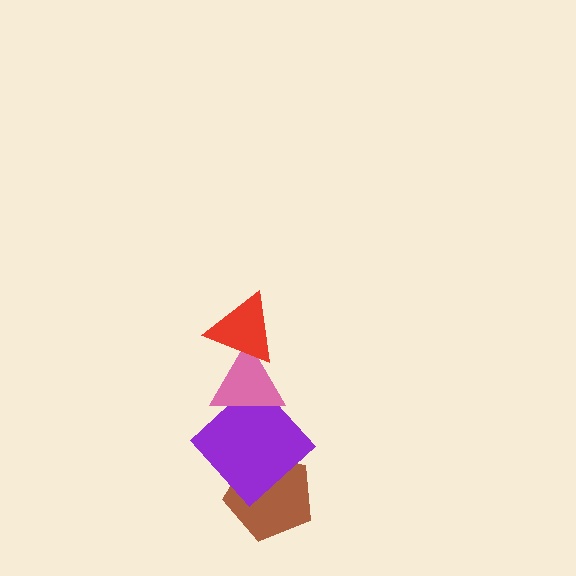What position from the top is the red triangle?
The red triangle is 1st from the top.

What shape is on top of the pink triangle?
The red triangle is on top of the pink triangle.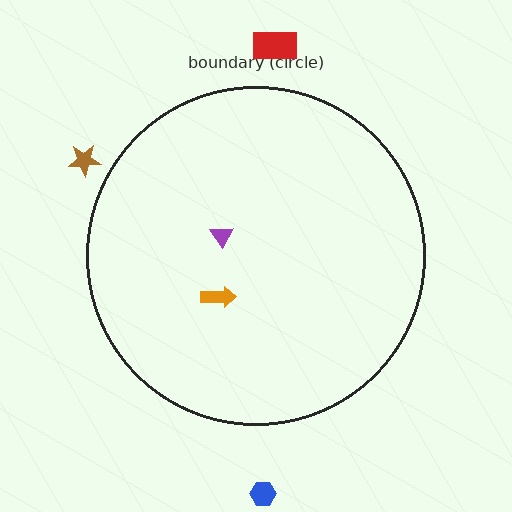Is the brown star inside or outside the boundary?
Outside.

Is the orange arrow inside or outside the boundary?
Inside.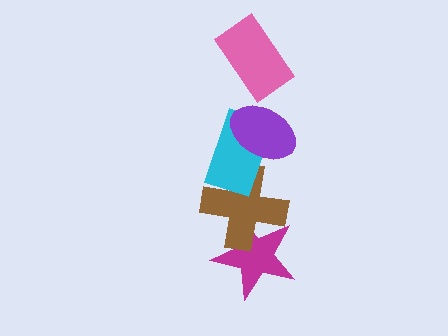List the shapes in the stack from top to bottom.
From top to bottom: the pink rectangle, the purple ellipse, the cyan rectangle, the brown cross, the magenta star.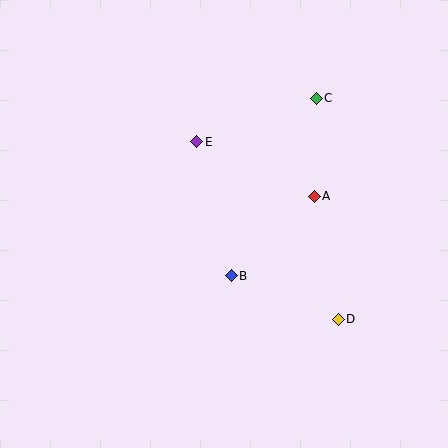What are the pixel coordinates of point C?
Point C is at (316, 98).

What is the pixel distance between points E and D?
The distance between E and D is 227 pixels.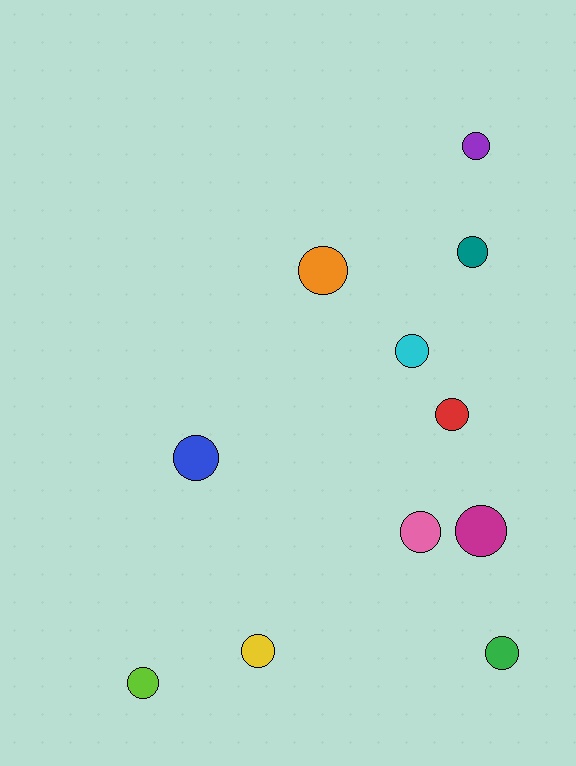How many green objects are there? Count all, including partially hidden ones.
There is 1 green object.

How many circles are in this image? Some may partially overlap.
There are 11 circles.